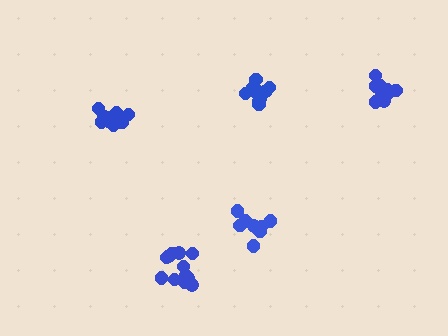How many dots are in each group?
Group 1: 10 dots, Group 2: 12 dots, Group 3: 10 dots, Group 4: 8 dots, Group 5: 10 dots (50 total).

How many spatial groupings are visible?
There are 5 spatial groupings.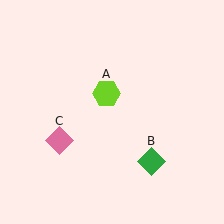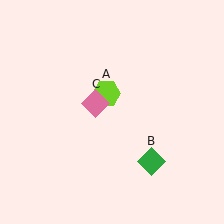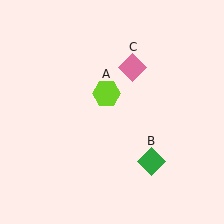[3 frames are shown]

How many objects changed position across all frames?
1 object changed position: pink diamond (object C).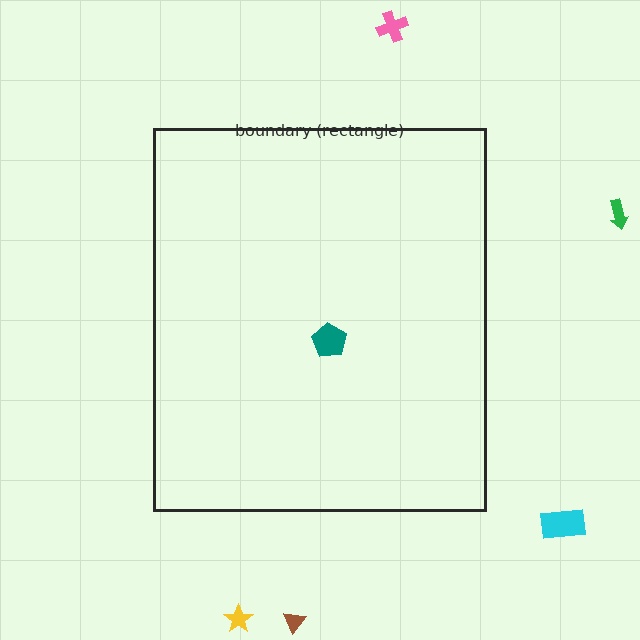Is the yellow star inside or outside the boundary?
Outside.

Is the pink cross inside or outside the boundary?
Outside.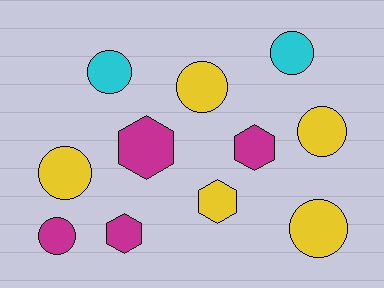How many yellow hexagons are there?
There is 1 yellow hexagon.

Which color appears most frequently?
Yellow, with 5 objects.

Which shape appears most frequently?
Circle, with 7 objects.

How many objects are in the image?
There are 11 objects.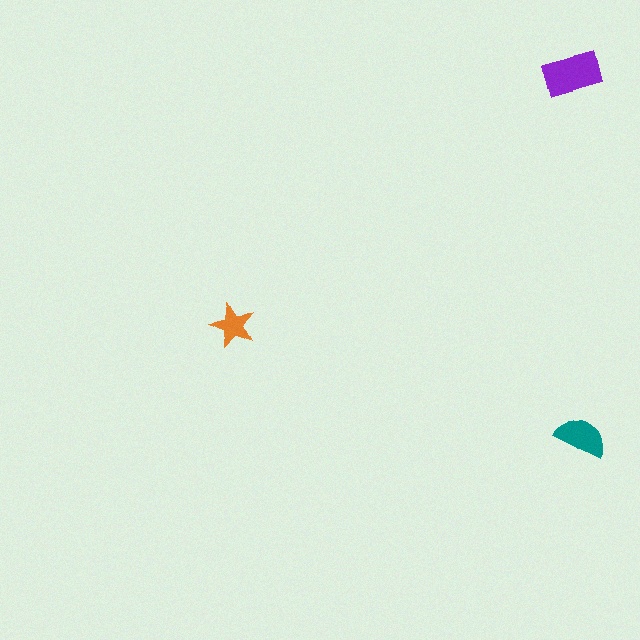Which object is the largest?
The purple rectangle.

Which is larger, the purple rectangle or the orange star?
The purple rectangle.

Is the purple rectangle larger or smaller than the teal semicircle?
Larger.